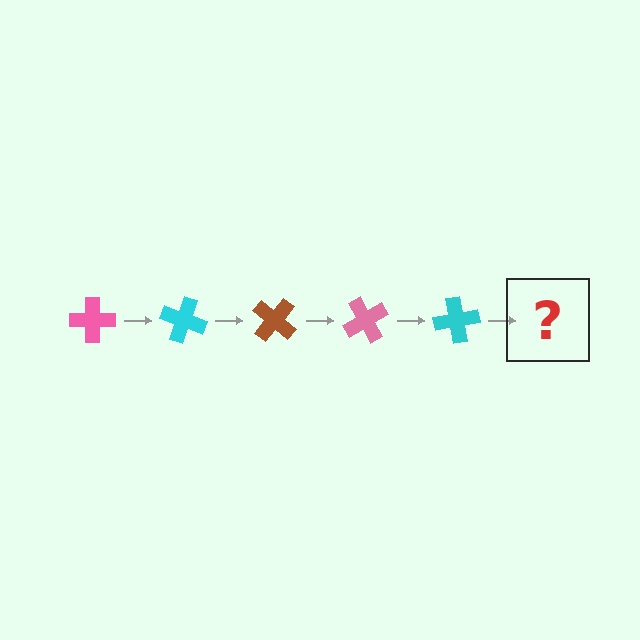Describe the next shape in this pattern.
It should be a brown cross, rotated 100 degrees from the start.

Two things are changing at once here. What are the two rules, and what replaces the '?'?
The two rules are that it rotates 20 degrees each step and the color cycles through pink, cyan, and brown. The '?' should be a brown cross, rotated 100 degrees from the start.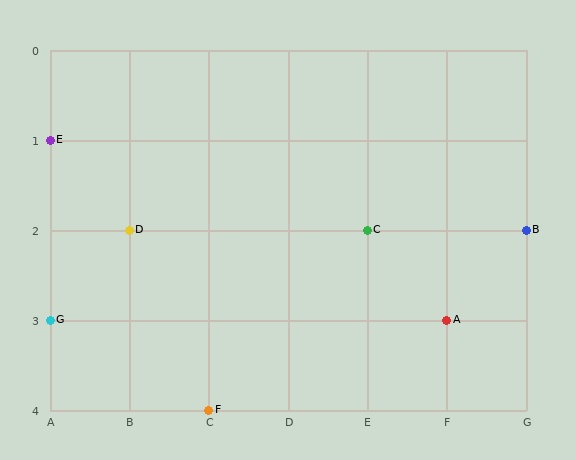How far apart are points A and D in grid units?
Points A and D are 4 columns and 1 row apart (about 4.1 grid units diagonally).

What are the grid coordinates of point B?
Point B is at grid coordinates (G, 2).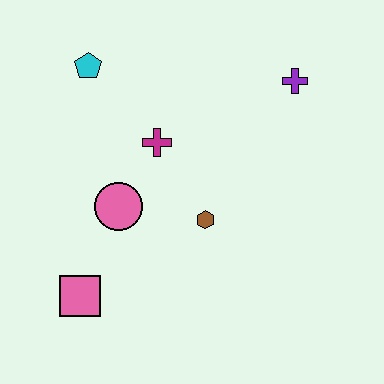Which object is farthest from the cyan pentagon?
The pink square is farthest from the cyan pentagon.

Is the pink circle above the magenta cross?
No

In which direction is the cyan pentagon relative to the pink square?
The cyan pentagon is above the pink square.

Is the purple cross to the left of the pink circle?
No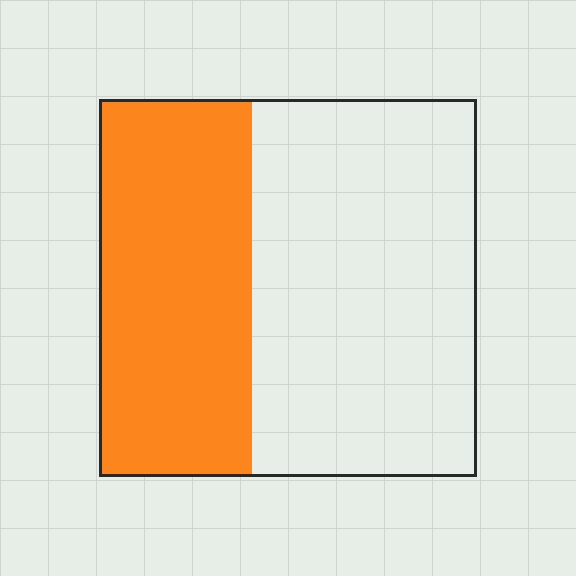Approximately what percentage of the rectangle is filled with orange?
Approximately 40%.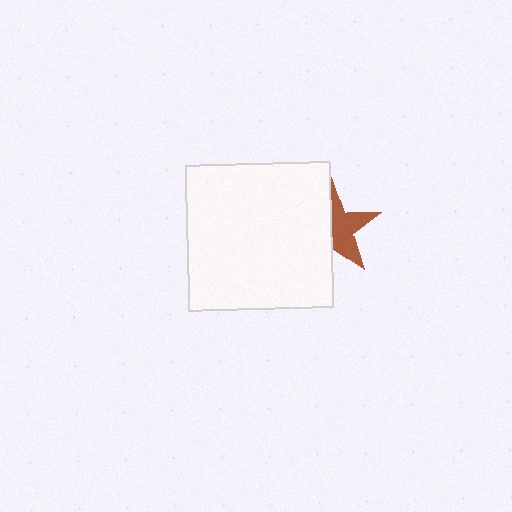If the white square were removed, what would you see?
You would see the complete brown star.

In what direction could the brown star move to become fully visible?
The brown star could move right. That would shift it out from behind the white square entirely.